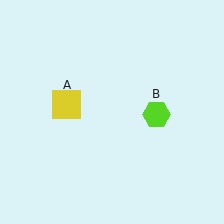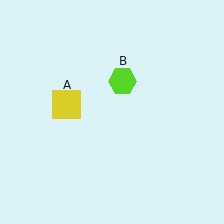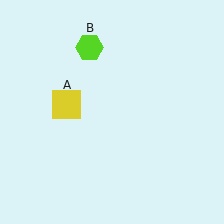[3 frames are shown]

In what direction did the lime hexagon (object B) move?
The lime hexagon (object B) moved up and to the left.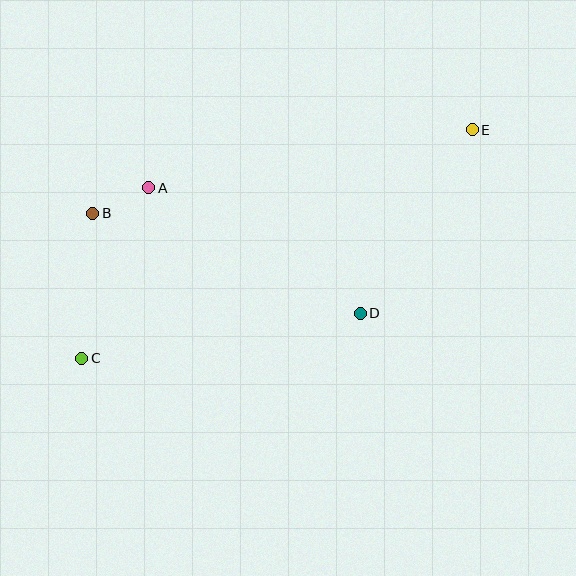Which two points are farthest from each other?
Points C and E are farthest from each other.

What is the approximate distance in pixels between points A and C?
The distance between A and C is approximately 183 pixels.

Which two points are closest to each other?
Points A and B are closest to each other.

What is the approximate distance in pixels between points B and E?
The distance between B and E is approximately 389 pixels.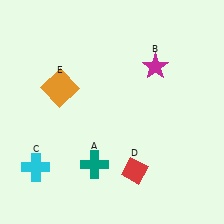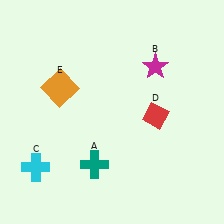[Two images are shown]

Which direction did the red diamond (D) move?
The red diamond (D) moved up.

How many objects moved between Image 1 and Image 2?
1 object moved between the two images.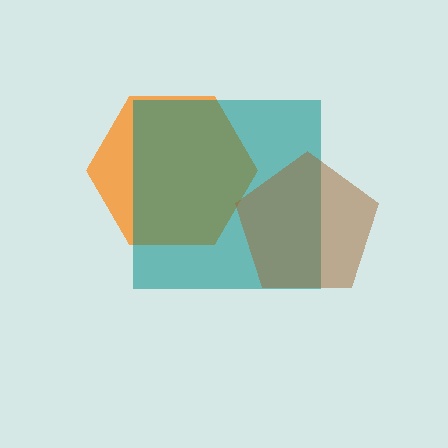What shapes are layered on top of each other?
The layered shapes are: an orange hexagon, a teal square, a brown pentagon.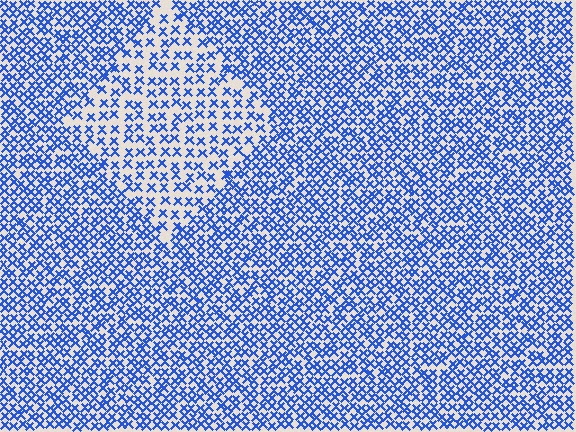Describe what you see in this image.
The image contains small blue elements arranged at two different densities. A diamond-shaped region is visible where the elements are less densely packed than the surrounding area.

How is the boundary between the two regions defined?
The boundary is defined by a change in element density (approximately 1.8x ratio). All elements are the same color, size, and shape.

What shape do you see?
I see a diamond.